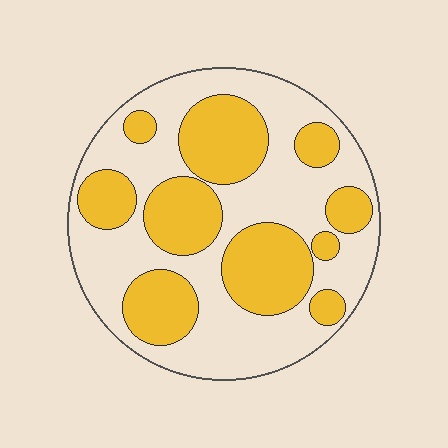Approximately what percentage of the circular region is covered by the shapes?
Approximately 40%.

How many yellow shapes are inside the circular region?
10.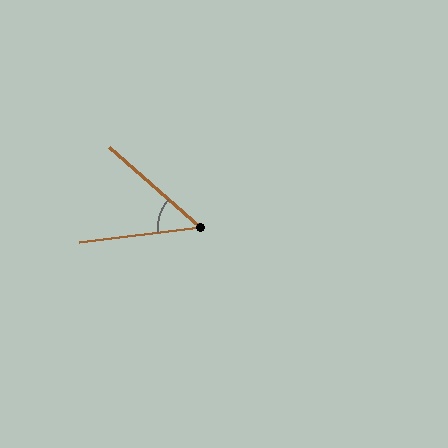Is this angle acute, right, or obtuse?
It is acute.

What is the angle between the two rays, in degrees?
Approximately 48 degrees.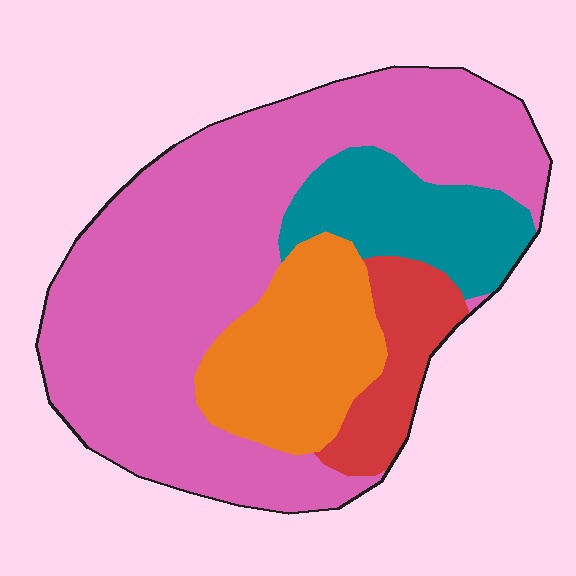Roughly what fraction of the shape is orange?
Orange takes up about one sixth (1/6) of the shape.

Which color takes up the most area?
Pink, at roughly 60%.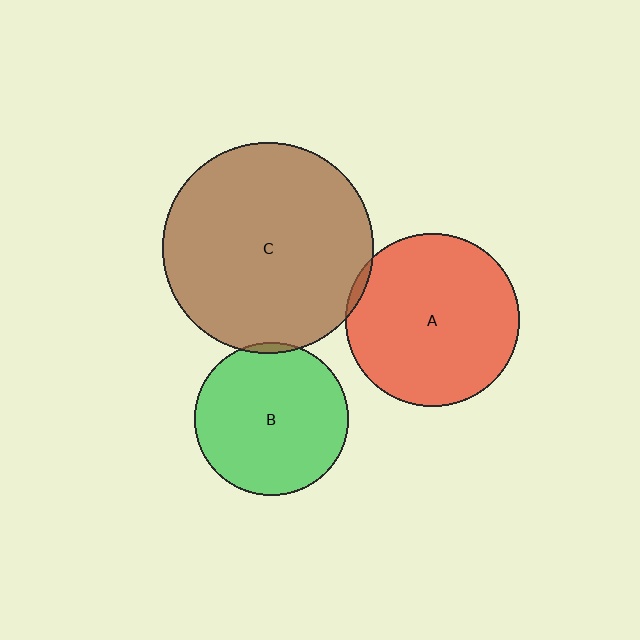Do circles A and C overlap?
Yes.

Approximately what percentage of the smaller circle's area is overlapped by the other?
Approximately 5%.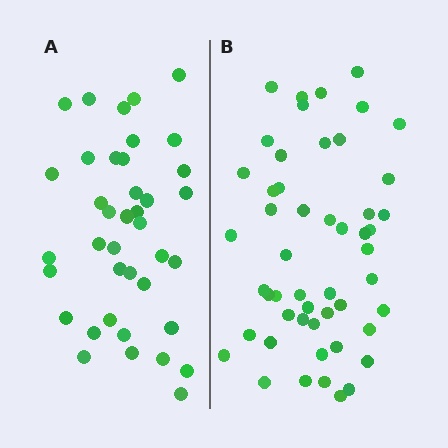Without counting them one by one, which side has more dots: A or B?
Region B (the right region) has more dots.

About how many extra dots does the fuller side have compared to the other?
Region B has roughly 12 or so more dots than region A.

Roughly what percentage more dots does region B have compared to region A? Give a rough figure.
About 30% more.